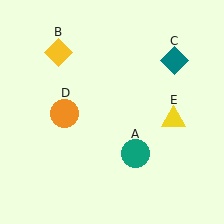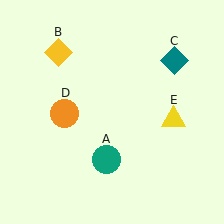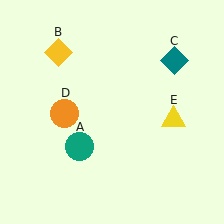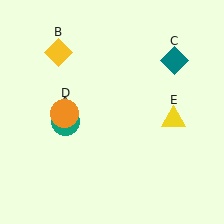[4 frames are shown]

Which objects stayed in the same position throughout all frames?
Yellow diamond (object B) and teal diamond (object C) and orange circle (object D) and yellow triangle (object E) remained stationary.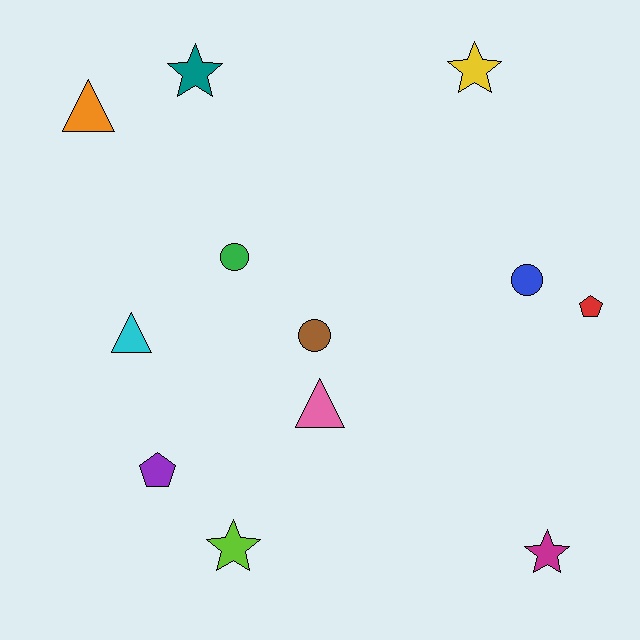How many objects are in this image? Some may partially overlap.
There are 12 objects.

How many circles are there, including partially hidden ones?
There are 3 circles.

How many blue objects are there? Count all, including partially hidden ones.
There is 1 blue object.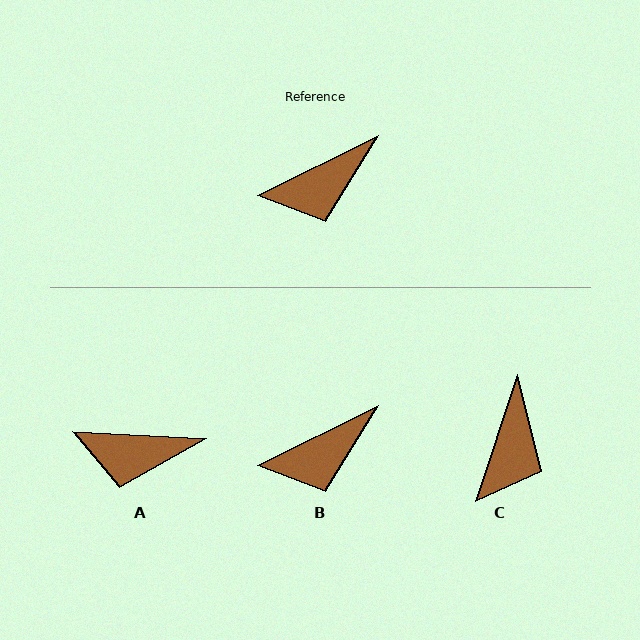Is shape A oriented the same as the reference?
No, it is off by about 29 degrees.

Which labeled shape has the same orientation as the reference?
B.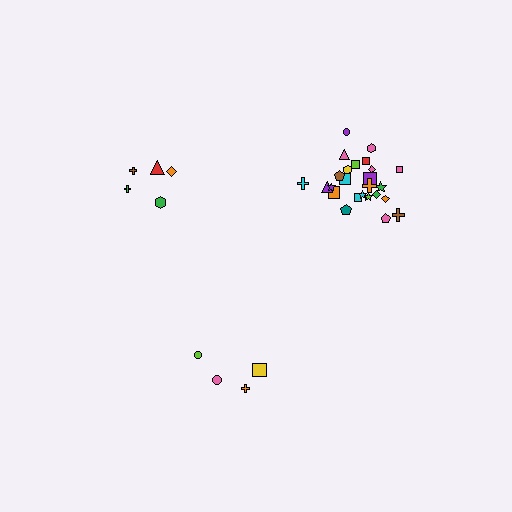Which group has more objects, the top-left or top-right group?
The top-right group.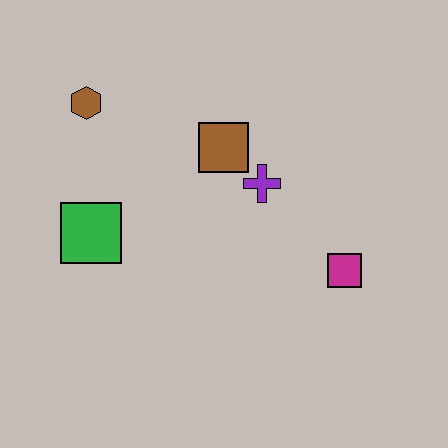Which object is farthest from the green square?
The magenta square is farthest from the green square.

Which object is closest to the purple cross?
The brown square is closest to the purple cross.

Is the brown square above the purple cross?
Yes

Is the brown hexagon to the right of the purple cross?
No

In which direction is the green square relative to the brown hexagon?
The green square is below the brown hexagon.